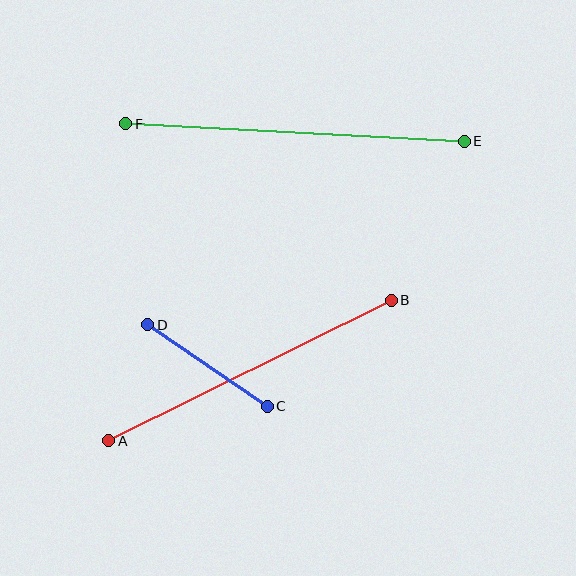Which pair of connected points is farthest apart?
Points E and F are farthest apart.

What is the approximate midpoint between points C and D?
The midpoint is at approximately (208, 366) pixels.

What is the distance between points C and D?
The distance is approximately 145 pixels.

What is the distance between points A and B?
The distance is approximately 316 pixels.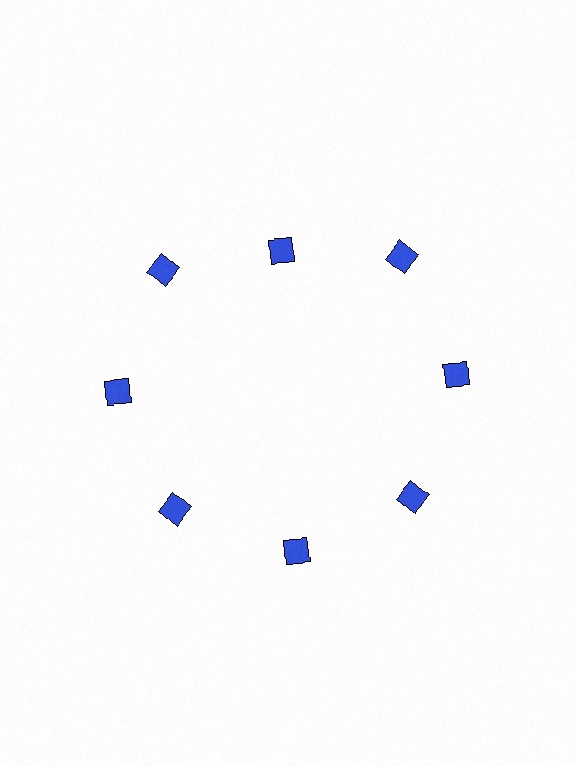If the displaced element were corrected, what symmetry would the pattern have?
It would have 8-fold rotational symmetry — the pattern would map onto itself every 45 degrees.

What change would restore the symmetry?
The symmetry would be restored by moving it outward, back onto the ring so that all 8 squares sit at equal angles and equal distance from the center.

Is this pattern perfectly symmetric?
No. The 8 blue squares are arranged in a ring, but one element near the 12 o'clock position is pulled inward toward the center, breaking the 8-fold rotational symmetry.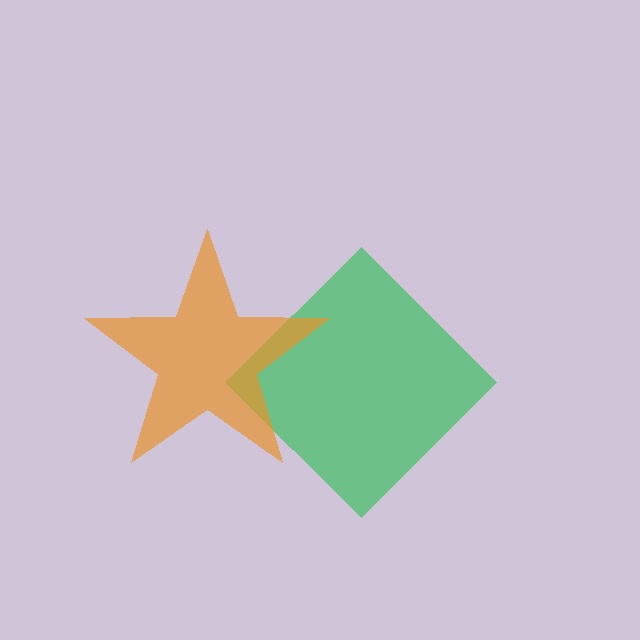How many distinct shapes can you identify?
There are 2 distinct shapes: a green diamond, an orange star.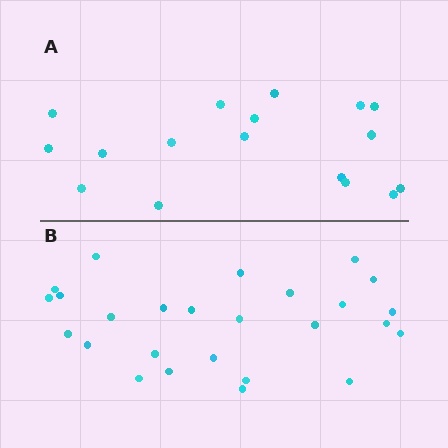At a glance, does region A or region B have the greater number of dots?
Region B (the bottom region) has more dots.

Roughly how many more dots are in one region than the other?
Region B has roughly 8 or so more dots than region A.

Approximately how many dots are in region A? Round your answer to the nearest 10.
About 20 dots. (The exact count is 17, which rounds to 20.)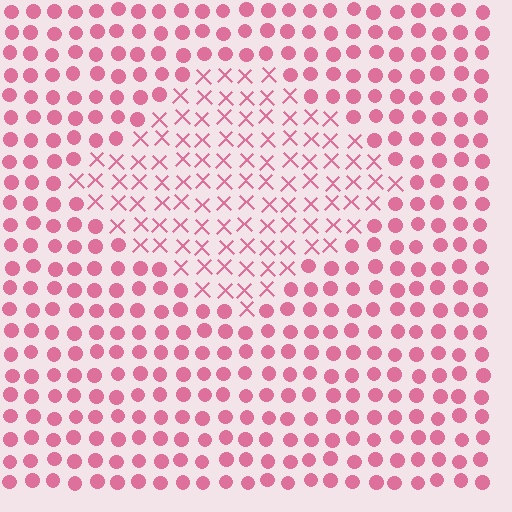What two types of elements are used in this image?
The image uses X marks inside the diamond region and circles outside it.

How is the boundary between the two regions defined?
The boundary is defined by a change in element shape: X marks inside vs. circles outside. All elements share the same color and spacing.